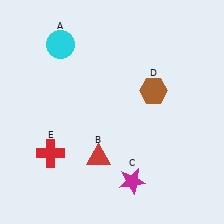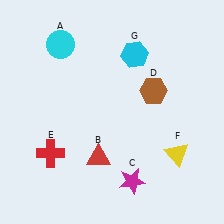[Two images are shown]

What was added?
A yellow triangle (F), a cyan hexagon (G) were added in Image 2.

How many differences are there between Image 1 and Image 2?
There are 2 differences between the two images.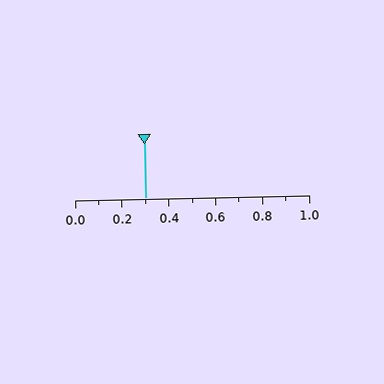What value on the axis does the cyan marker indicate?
The marker indicates approximately 0.3.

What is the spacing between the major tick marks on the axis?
The major ticks are spaced 0.2 apart.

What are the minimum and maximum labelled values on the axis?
The axis runs from 0.0 to 1.0.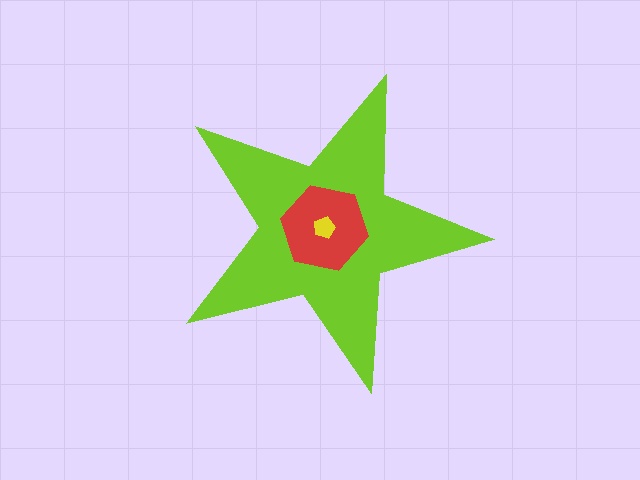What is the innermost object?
The yellow pentagon.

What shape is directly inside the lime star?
The red hexagon.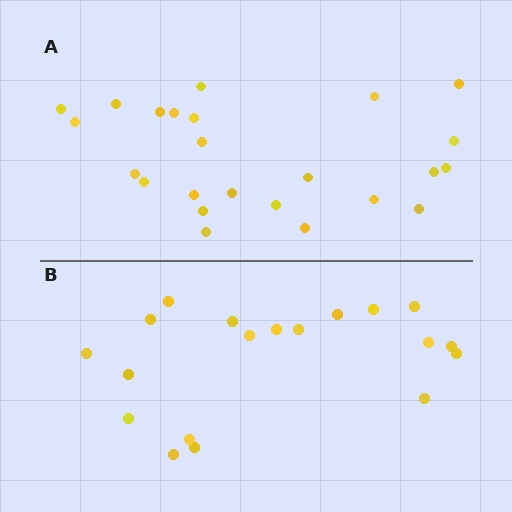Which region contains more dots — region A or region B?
Region A (the top region) has more dots.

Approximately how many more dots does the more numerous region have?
Region A has about 5 more dots than region B.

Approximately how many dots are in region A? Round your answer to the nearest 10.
About 20 dots. (The exact count is 24, which rounds to 20.)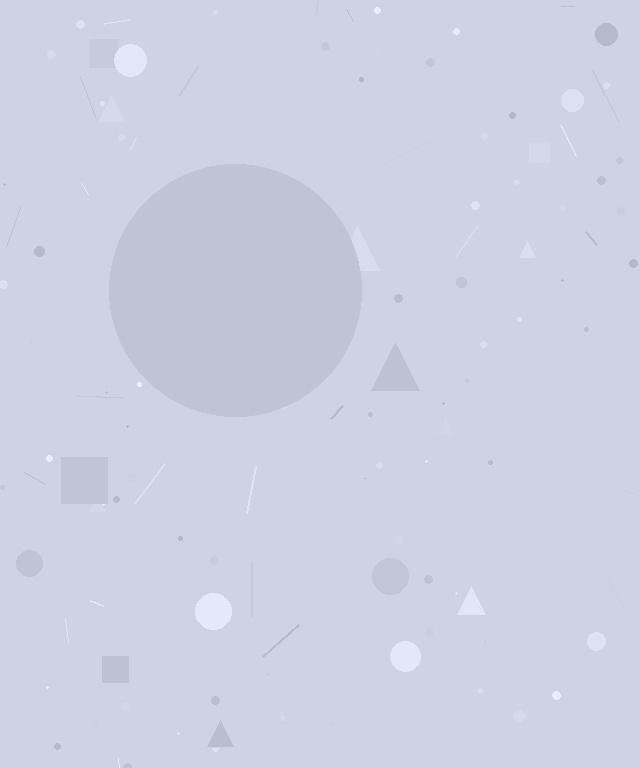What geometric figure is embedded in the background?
A circle is embedded in the background.